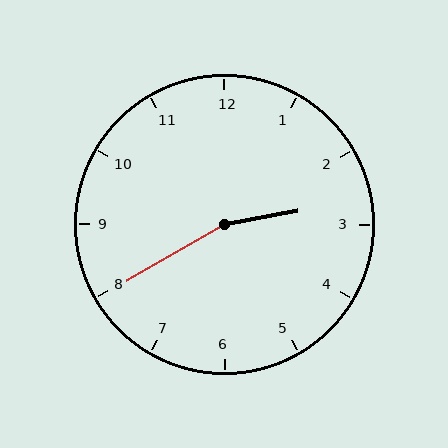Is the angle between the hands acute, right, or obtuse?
It is obtuse.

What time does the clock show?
2:40.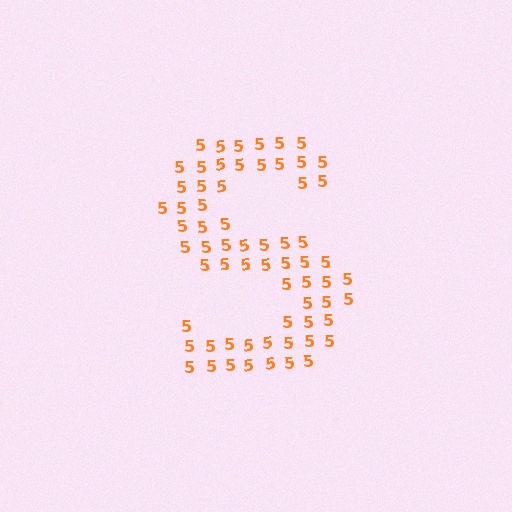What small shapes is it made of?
It is made of small digit 5's.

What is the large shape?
The large shape is the letter S.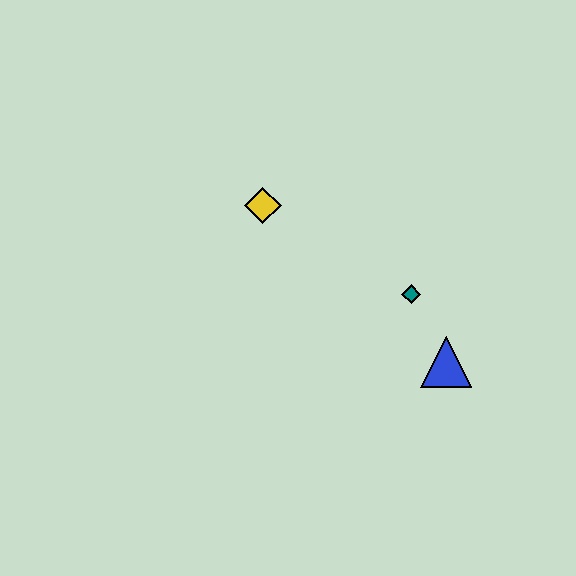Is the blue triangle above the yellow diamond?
No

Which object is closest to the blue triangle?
The teal diamond is closest to the blue triangle.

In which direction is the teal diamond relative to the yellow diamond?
The teal diamond is to the right of the yellow diamond.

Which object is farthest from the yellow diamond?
The blue triangle is farthest from the yellow diamond.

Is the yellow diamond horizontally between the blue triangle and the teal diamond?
No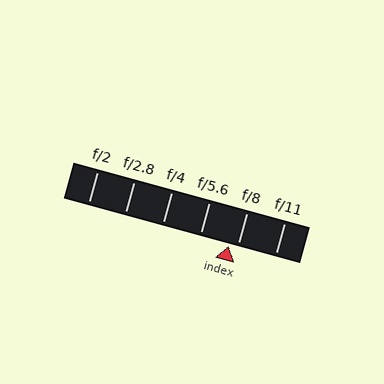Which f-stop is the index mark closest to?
The index mark is closest to f/8.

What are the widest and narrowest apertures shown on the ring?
The widest aperture shown is f/2 and the narrowest is f/11.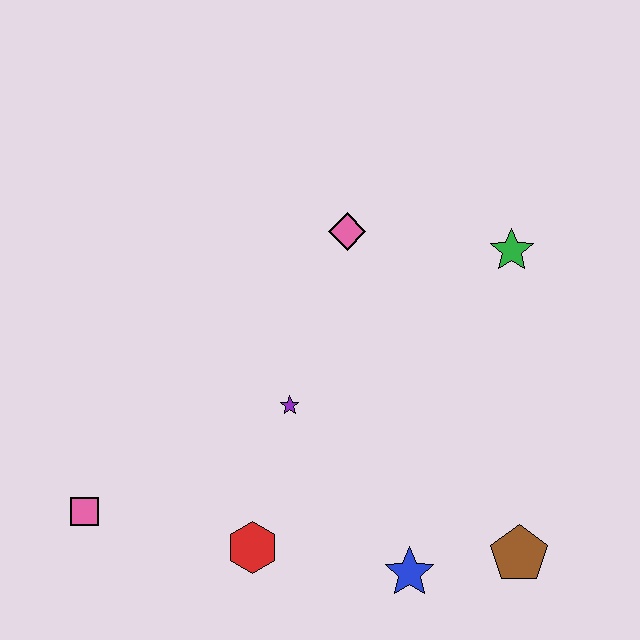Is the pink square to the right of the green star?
No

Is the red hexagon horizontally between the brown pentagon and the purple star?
No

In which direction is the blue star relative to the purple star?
The blue star is below the purple star.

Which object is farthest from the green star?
The pink square is farthest from the green star.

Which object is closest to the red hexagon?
The purple star is closest to the red hexagon.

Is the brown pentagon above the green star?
No